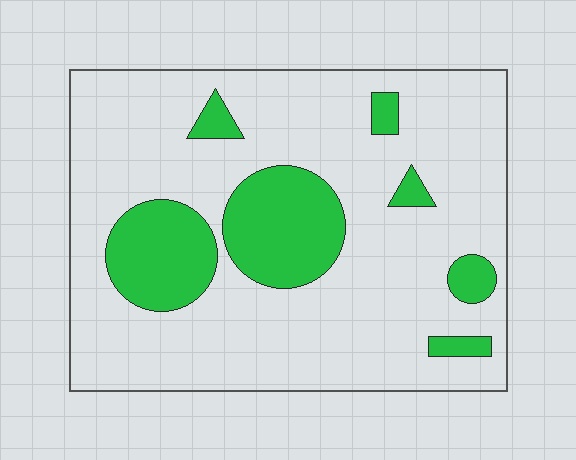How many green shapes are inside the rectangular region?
7.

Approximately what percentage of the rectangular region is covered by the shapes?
Approximately 20%.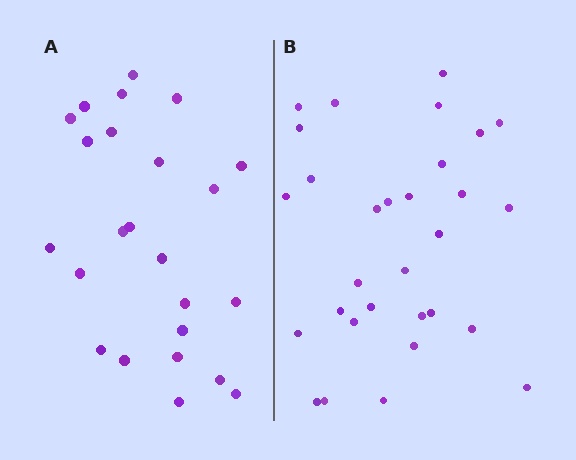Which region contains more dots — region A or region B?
Region B (the right region) has more dots.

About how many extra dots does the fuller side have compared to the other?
Region B has about 6 more dots than region A.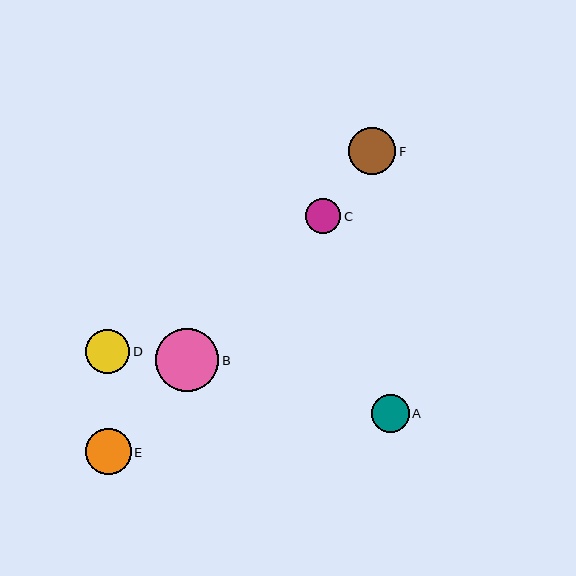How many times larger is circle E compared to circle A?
Circle E is approximately 1.2 times the size of circle A.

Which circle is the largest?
Circle B is the largest with a size of approximately 63 pixels.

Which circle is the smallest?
Circle C is the smallest with a size of approximately 35 pixels.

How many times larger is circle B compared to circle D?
Circle B is approximately 1.4 times the size of circle D.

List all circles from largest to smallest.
From largest to smallest: B, F, E, D, A, C.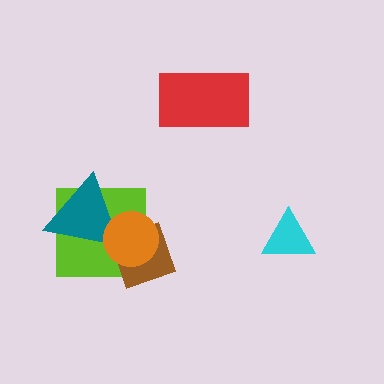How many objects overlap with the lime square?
3 objects overlap with the lime square.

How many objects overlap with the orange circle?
3 objects overlap with the orange circle.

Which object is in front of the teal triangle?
The orange circle is in front of the teal triangle.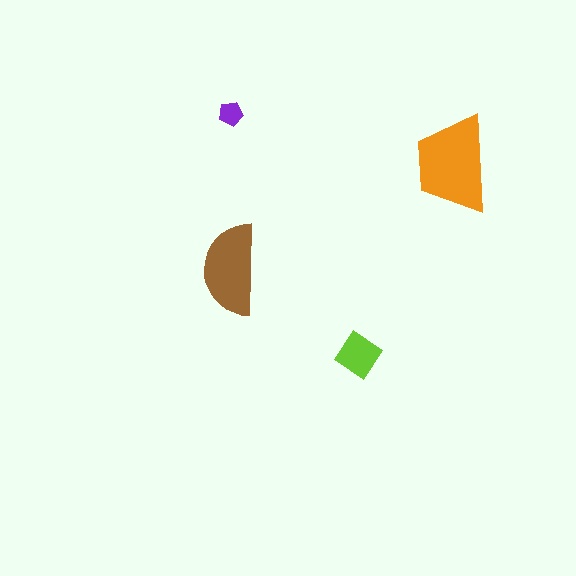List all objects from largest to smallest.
The orange trapezoid, the brown semicircle, the lime diamond, the purple pentagon.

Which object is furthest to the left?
The brown semicircle is leftmost.